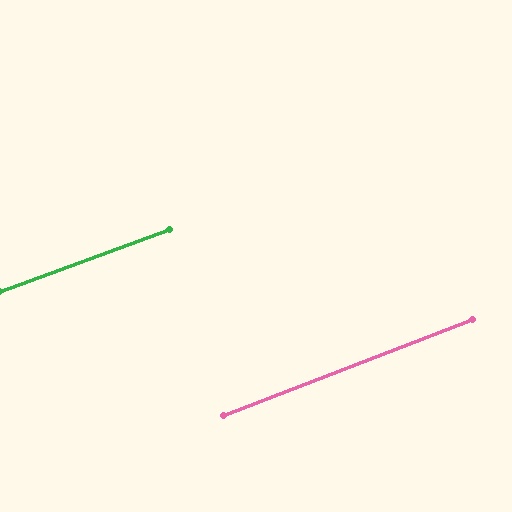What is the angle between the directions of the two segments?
Approximately 1 degree.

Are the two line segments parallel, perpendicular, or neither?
Parallel — their directions differ by only 1.3°.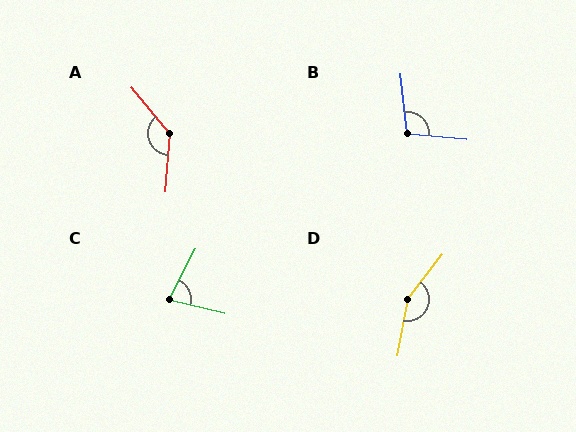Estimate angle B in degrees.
Approximately 102 degrees.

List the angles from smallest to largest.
C (76°), B (102°), A (136°), D (153°).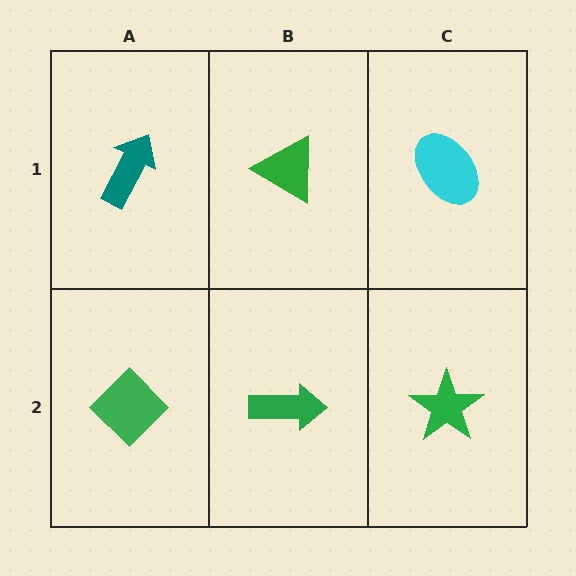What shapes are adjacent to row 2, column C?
A cyan ellipse (row 1, column C), a green arrow (row 2, column B).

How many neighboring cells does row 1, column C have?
2.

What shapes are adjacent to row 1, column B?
A green arrow (row 2, column B), a teal arrow (row 1, column A), a cyan ellipse (row 1, column C).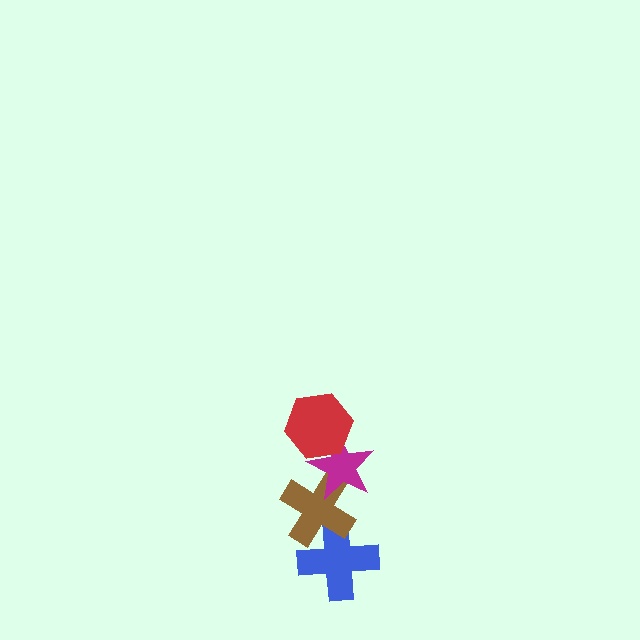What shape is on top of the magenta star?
The red hexagon is on top of the magenta star.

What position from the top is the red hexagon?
The red hexagon is 1st from the top.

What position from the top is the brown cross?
The brown cross is 3rd from the top.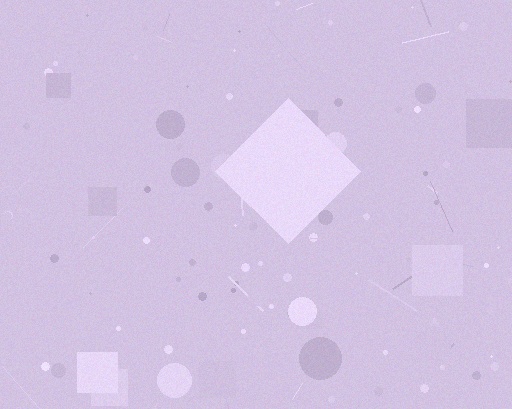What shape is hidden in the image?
A diamond is hidden in the image.